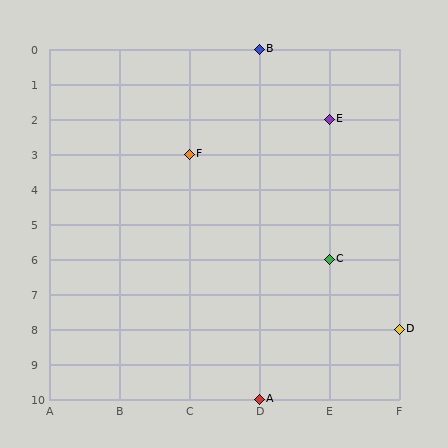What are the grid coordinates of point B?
Point B is at grid coordinates (D, 0).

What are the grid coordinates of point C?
Point C is at grid coordinates (E, 6).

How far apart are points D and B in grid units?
Points D and B are 2 columns and 8 rows apart (about 8.2 grid units diagonally).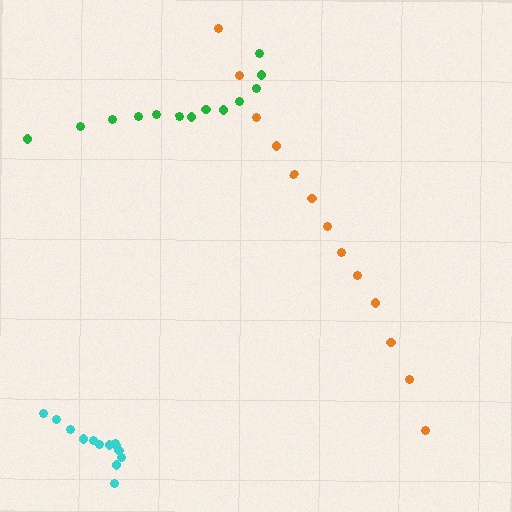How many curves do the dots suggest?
There are 3 distinct paths.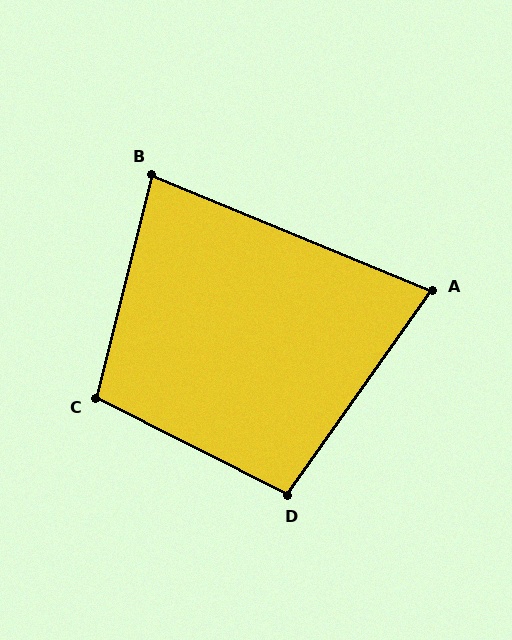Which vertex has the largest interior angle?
C, at approximately 103 degrees.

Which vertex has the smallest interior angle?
A, at approximately 77 degrees.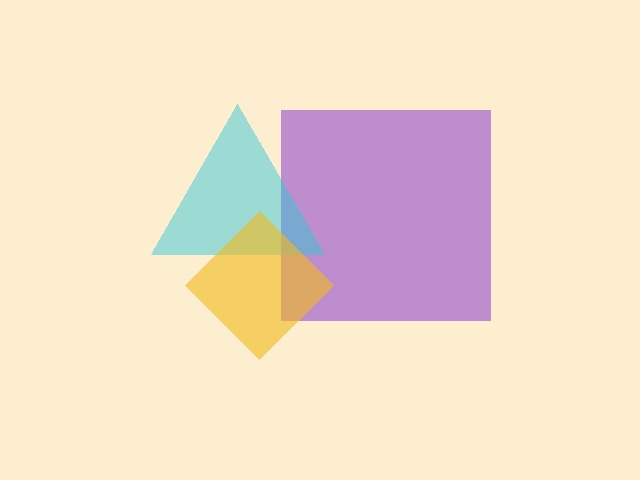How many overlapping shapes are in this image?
There are 3 overlapping shapes in the image.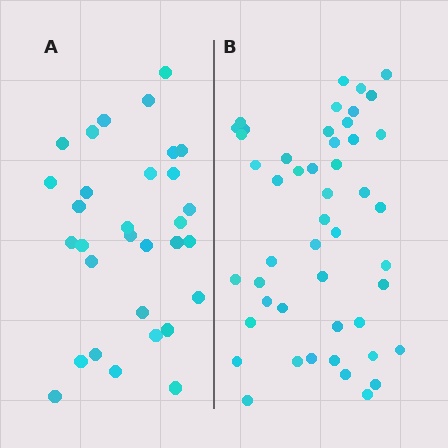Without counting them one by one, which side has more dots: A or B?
Region B (the right region) has more dots.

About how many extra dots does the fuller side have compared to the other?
Region B has approximately 15 more dots than region A.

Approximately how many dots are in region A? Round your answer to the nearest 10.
About 30 dots. (The exact count is 31, which rounds to 30.)